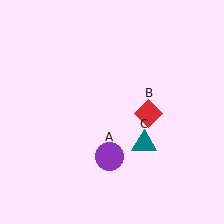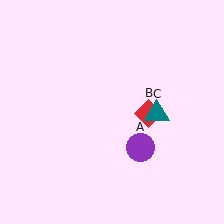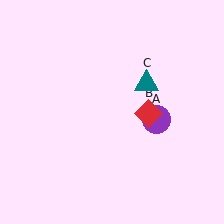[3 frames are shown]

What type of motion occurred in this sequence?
The purple circle (object A), teal triangle (object C) rotated counterclockwise around the center of the scene.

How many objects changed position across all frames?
2 objects changed position: purple circle (object A), teal triangle (object C).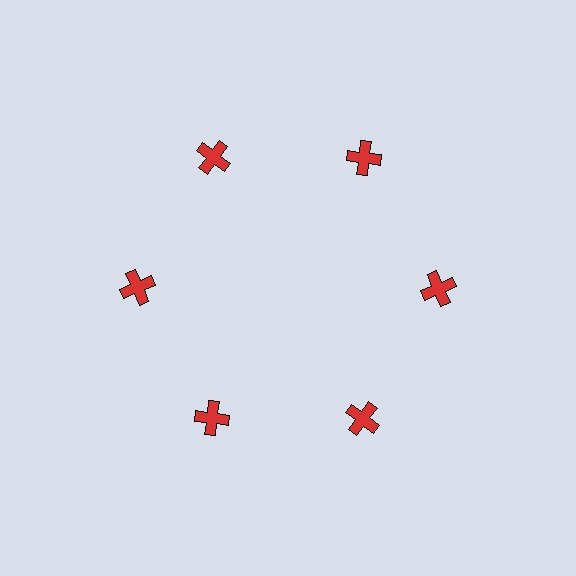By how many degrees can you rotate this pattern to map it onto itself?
The pattern maps onto itself every 60 degrees of rotation.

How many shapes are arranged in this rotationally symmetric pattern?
There are 6 shapes, arranged in 6 groups of 1.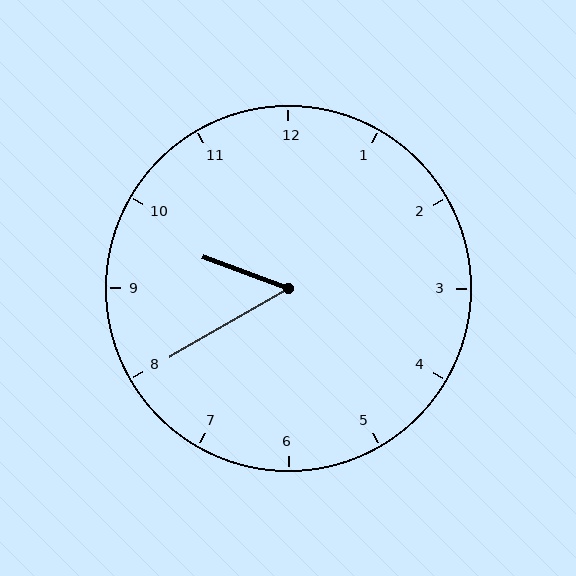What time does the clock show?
9:40.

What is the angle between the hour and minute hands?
Approximately 50 degrees.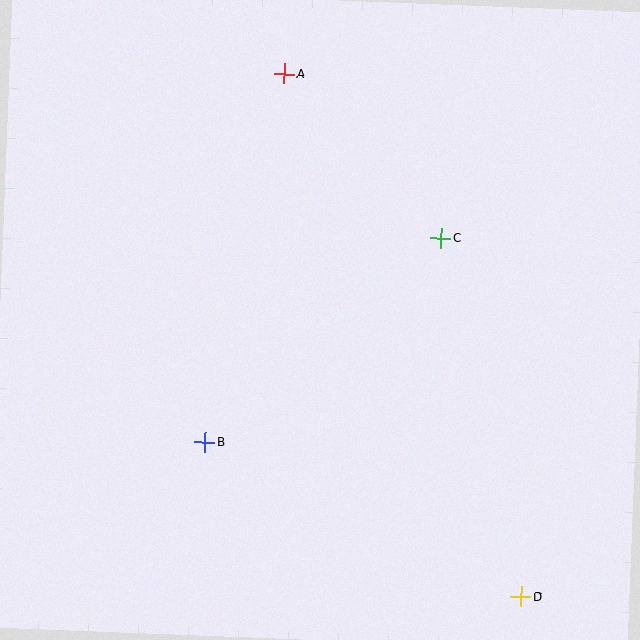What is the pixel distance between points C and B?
The distance between C and B is 312 pixels.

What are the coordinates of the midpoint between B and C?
The midpoint between B and C is at (323, 340).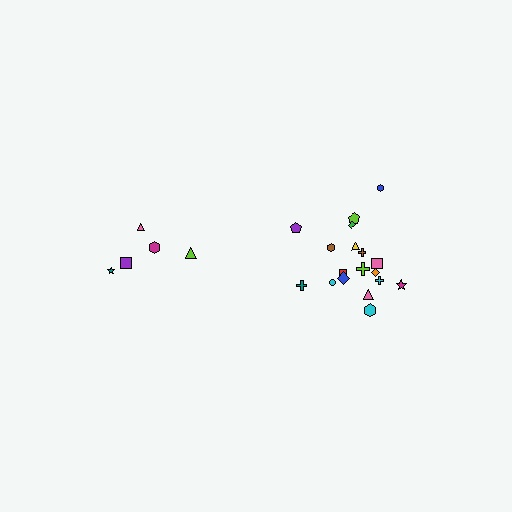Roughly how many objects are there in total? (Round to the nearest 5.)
Roughly 25 objects in total.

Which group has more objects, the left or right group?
The right group.